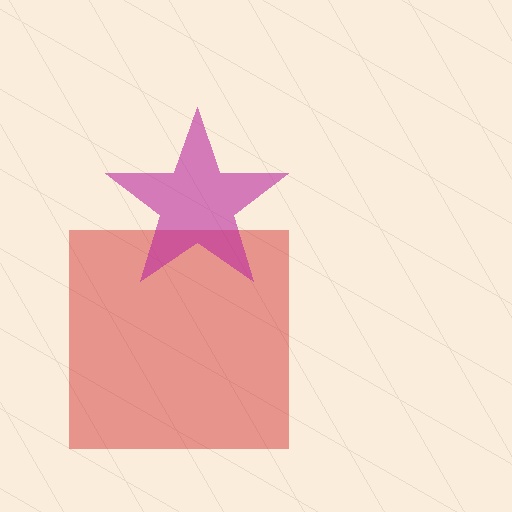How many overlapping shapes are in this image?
There are 2 overlapping shapes in the image.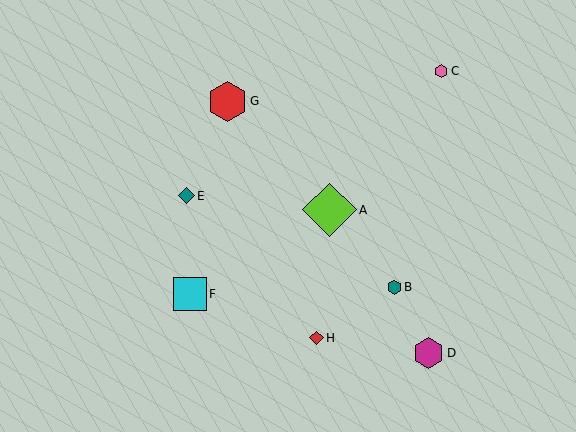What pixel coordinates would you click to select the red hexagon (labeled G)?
Click at (227, 101) to select the red hexagon G.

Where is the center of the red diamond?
The center of the red diamond is at (316, 338).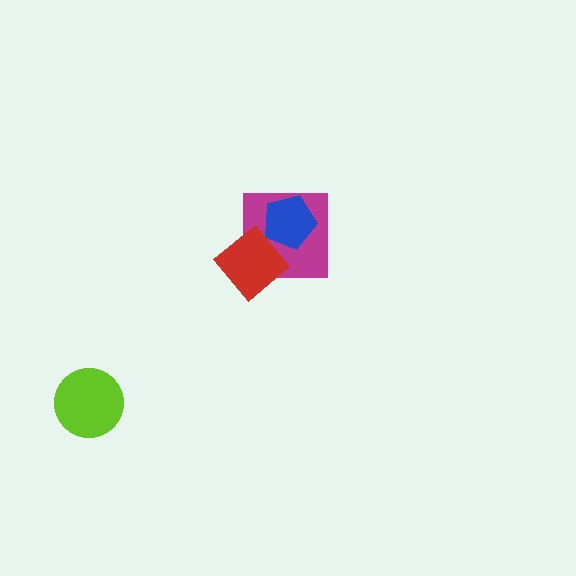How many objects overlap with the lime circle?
0 objects overlap with the lime circle.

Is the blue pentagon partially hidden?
Yes, it is partially covered by another shape.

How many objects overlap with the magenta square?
2 objects overlap with the magenta square.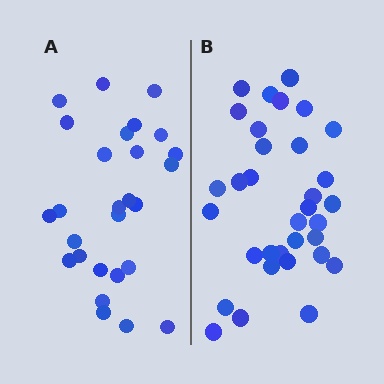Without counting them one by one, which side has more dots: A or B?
Region B (the right region) has more dots.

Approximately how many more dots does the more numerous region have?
Region B has about 6 more dots than region A.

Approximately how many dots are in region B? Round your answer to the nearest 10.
About 30 dots. (The exact count is 33, which rounds to 30.)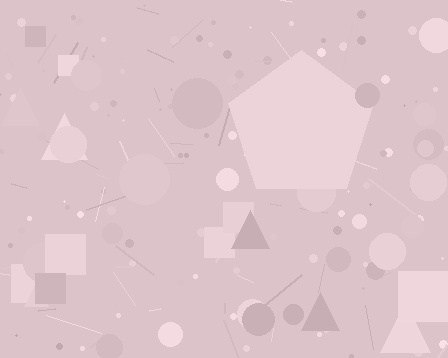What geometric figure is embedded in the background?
A pentagon is embedded in the background.